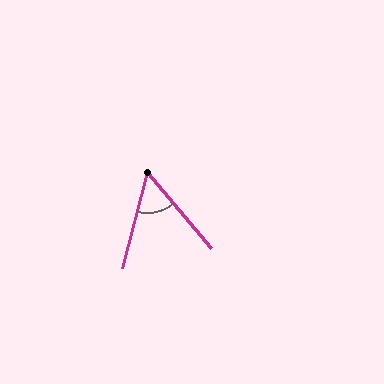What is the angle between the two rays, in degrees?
Approximately 55 degrees.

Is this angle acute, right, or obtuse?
It is acute.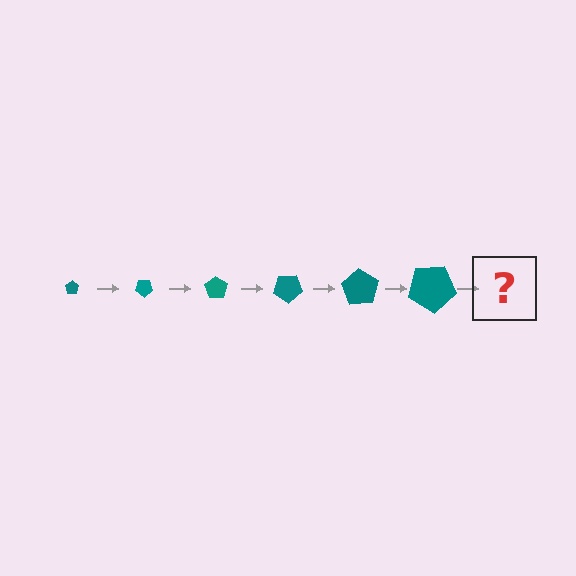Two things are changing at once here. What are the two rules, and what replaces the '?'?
The two rules are that the pentagon grows larger each step and it rotates 35 degrees each step. The '?' should be a pentagon, larger than the previous one and rotated 210 degrees from the start.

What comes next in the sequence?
The next element should be a pentagon, larger than the previous one and rotated 210 degrees from the start.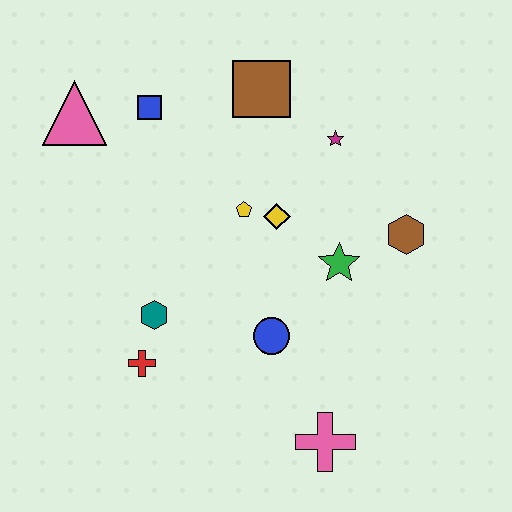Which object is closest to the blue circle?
The green star is closest to the blue circle.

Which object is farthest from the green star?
The pink triangle is farthest from the green star.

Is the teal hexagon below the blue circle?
No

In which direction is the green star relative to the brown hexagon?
The green star is to the left of the brown hexagon.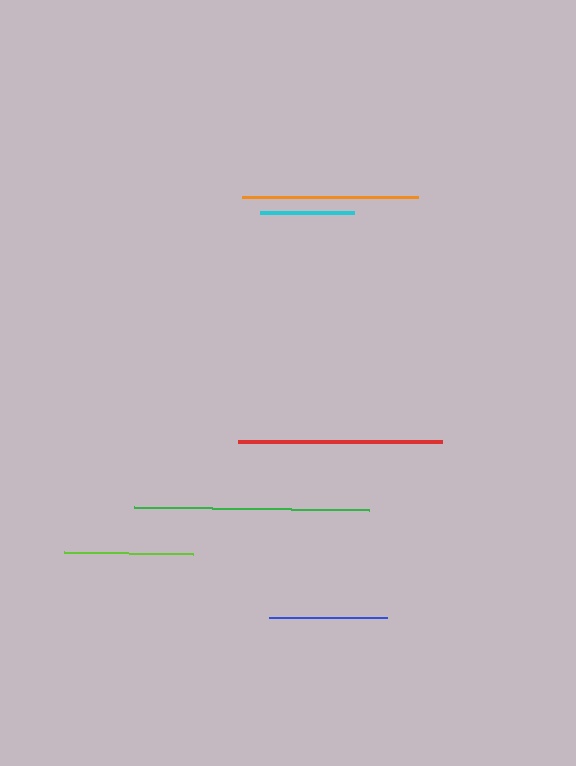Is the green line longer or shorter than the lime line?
The green line is longer than the lime line.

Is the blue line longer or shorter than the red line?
The red line is longer than the blue line.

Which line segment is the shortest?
The cyan line is the shortest at approximately 94 pixels.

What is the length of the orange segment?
The orange segment is approximately 176 pixels long.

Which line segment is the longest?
The green line is the longest at approximately 235 pixels.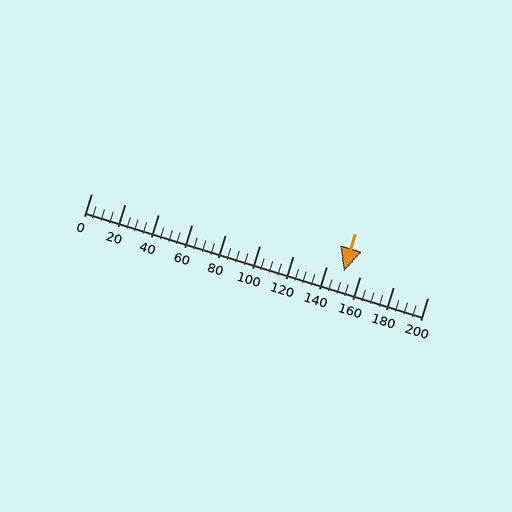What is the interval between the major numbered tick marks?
The major tick marks are spaced 20 units apart.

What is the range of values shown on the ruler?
The ruler shows values from 0 to 200.